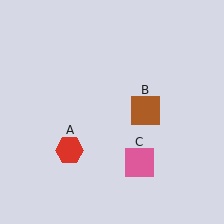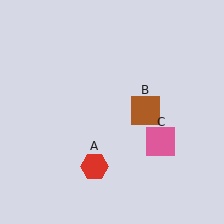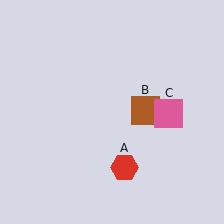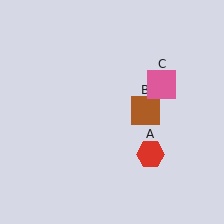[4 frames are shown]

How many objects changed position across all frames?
2 objects changed position: red hexagon (object A), pink square (object C).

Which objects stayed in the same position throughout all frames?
Brown square (object B) remained stationary.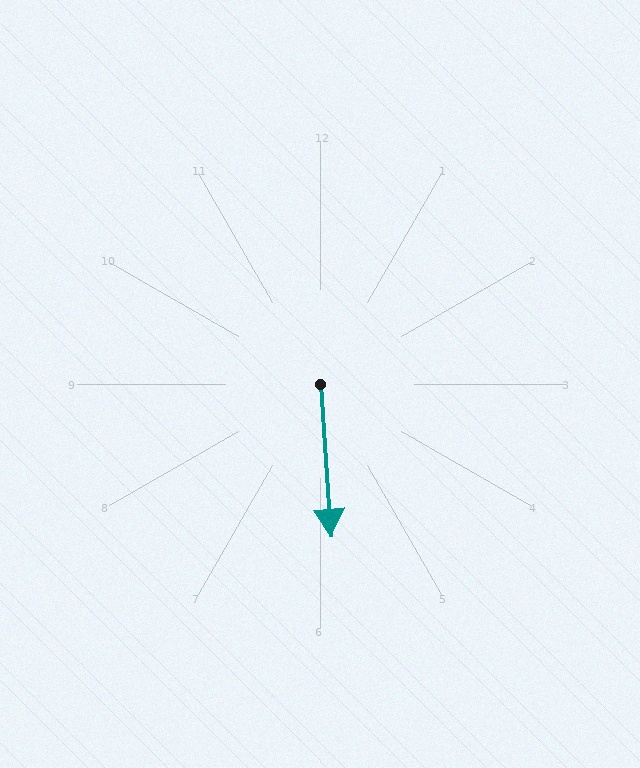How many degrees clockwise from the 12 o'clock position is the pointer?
Approximately 176 degrees.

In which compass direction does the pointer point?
South.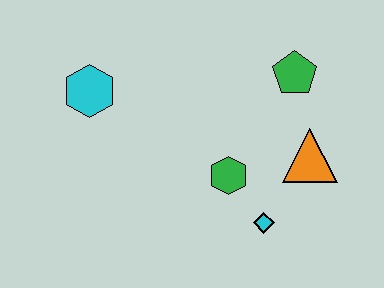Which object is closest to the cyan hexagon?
The green hexagon is closest to the cyan hexagon.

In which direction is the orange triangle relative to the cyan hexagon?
The orange triangle is to the right of the cyan hexagon.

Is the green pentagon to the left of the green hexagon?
No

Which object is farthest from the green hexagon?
The cyan hexagon is farthest from the green hexagon.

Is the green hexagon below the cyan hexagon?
Yes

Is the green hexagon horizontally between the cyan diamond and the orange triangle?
No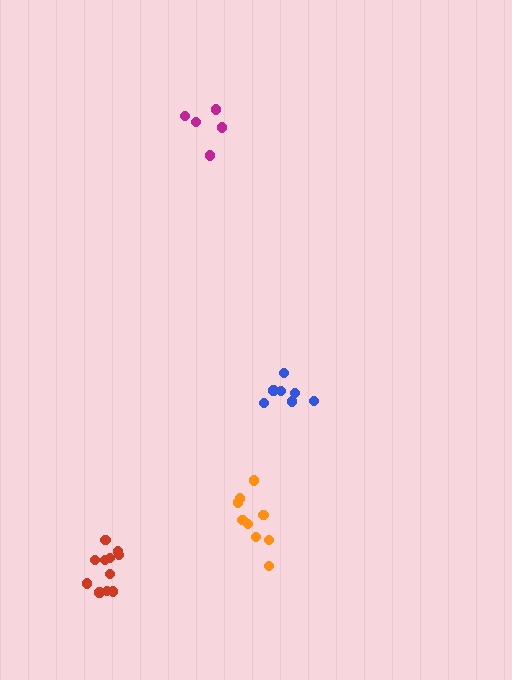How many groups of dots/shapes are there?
There are 4 groups.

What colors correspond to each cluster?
The clusters are colored: blue, red, magenta, orange.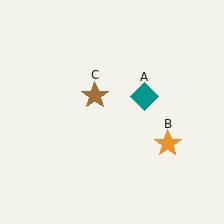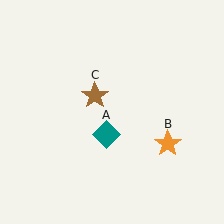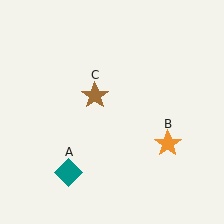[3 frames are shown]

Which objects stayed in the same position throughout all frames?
Orange star (object B) and brown star (object C) remained stationary.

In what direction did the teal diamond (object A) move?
The teal diamond (object A) moved down and to the left.